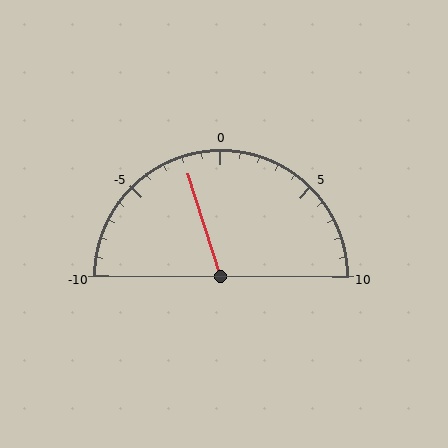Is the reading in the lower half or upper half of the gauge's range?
The reading is in the lower half of the range (-10 to 10).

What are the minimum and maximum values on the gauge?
The gauge ranges from -10 to 10.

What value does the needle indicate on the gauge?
The needle indicates approximately -2.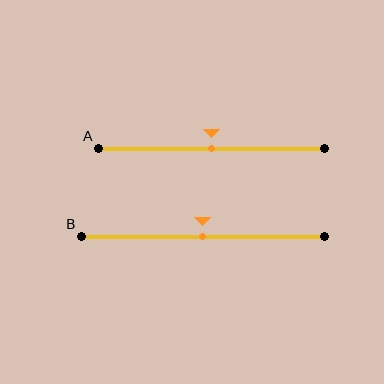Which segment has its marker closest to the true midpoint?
Segment A has its marker closest to the true midpoint.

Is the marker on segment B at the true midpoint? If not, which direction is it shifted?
Yes, the marker on segment B is at the true midpoint.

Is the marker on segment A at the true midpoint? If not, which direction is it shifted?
Yes, the marker on segment A is at the true midpoint.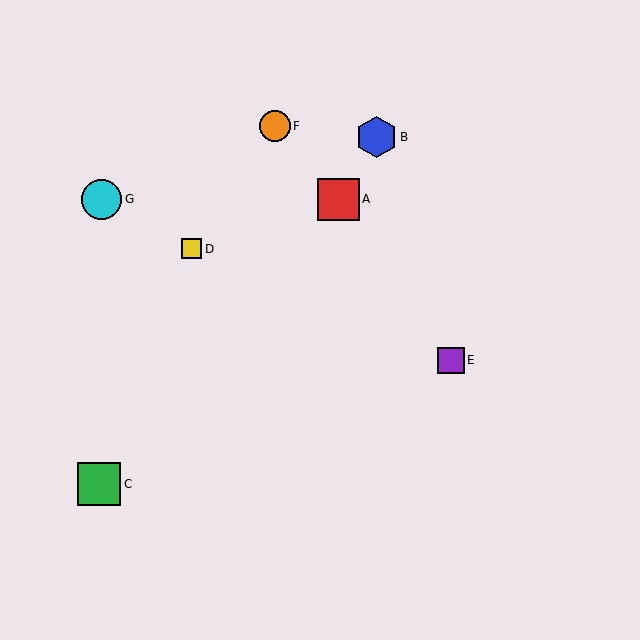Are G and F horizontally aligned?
No, G is at y≈199 and F is at y≈126.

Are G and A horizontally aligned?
Yes, both are at y≈199.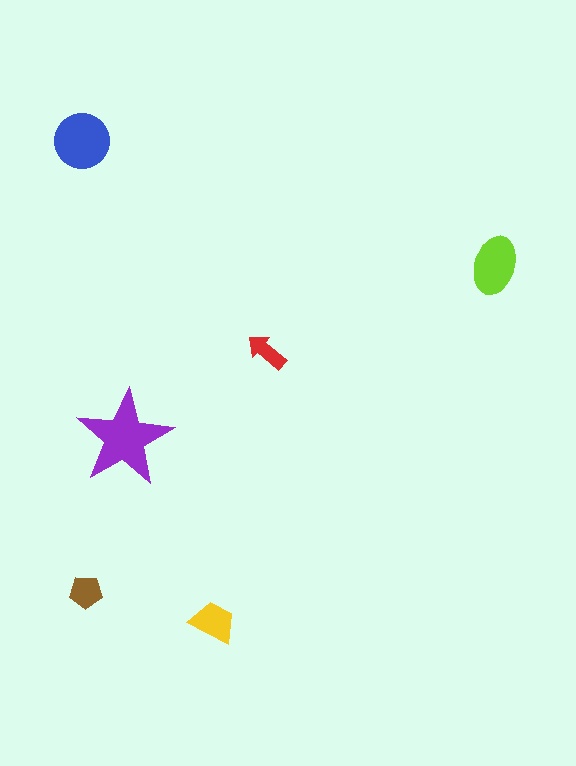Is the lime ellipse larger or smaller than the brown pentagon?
Larger.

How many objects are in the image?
There are 6 objects in the image.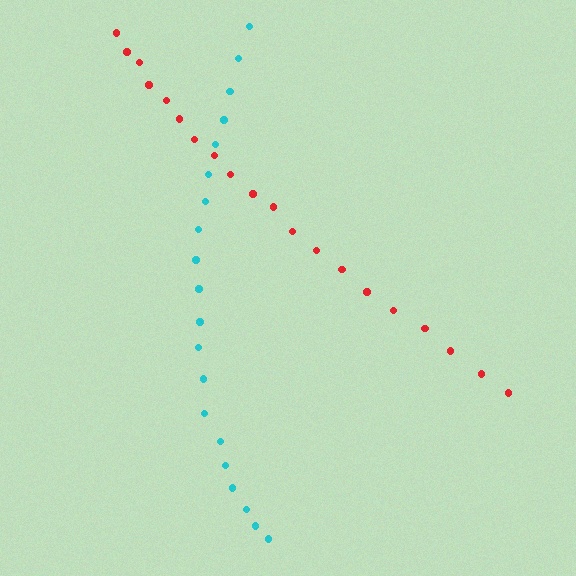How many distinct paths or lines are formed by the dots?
There are 2 distinct paths.